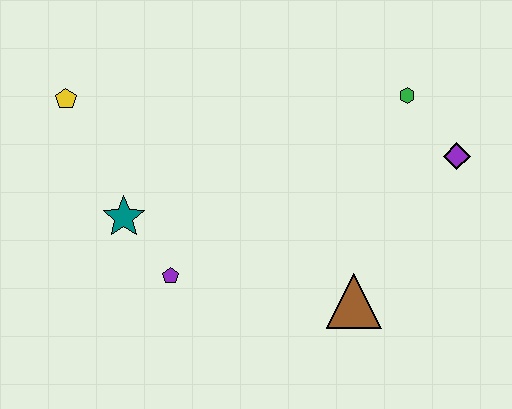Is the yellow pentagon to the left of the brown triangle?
Yes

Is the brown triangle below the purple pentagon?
Yes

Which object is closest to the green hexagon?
The purple diamond is closest to the green hexagon.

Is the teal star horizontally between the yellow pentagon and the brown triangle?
Yes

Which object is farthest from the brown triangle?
The yellow pentagon is farthest from the brown triangle.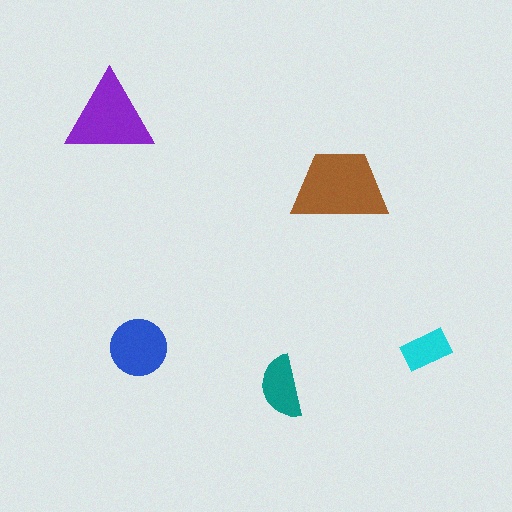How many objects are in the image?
There are 5 objects in the image.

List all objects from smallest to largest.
The cyan rectangle, the teal semicircle, the blue circle, the purple triangle, the brown trapezoid.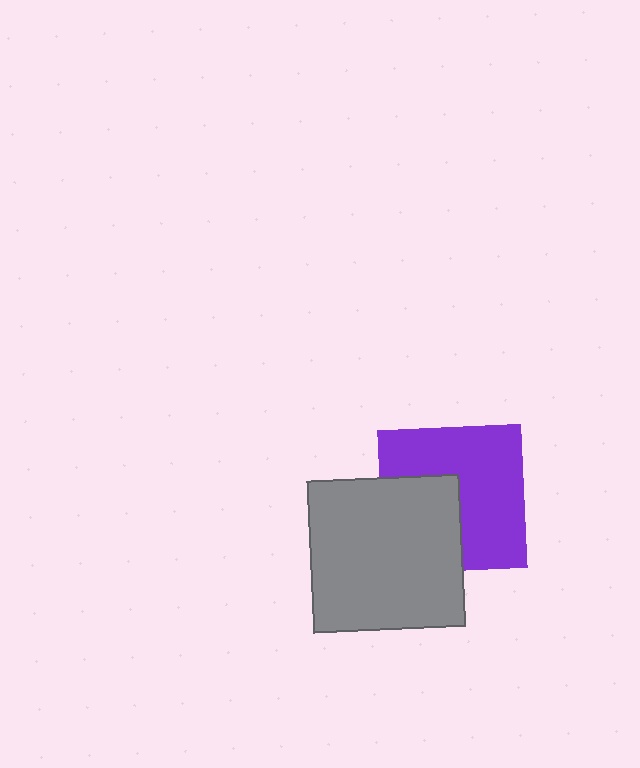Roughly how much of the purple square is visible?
About half of it is visible (roughly 62%).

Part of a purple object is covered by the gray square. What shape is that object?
It is a square.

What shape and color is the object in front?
The object in front is a gray square.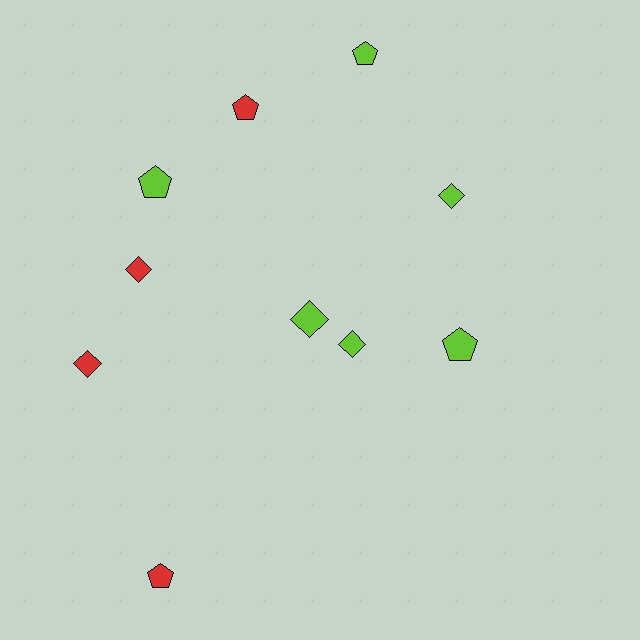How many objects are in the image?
There are 10 objects.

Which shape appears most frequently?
Diamond, with 5 objects.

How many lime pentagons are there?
There are 3 lime pentagons.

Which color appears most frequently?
Lime, with 6 objects.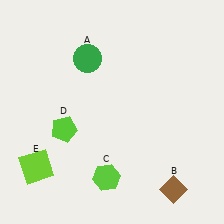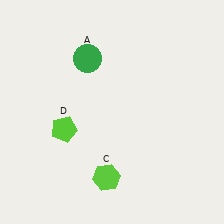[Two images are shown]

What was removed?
The lime square (E), the brown diamond (B) were removed in Image 2.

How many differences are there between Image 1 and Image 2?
There are 2 differences between the two images.